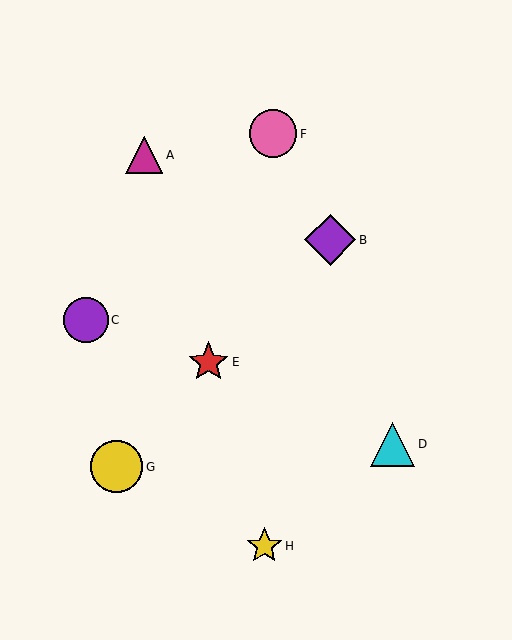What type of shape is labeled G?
Shape G is a yellow circle.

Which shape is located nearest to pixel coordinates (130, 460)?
The yellow circle (labeled G) at (117, 467) is nearest to that location.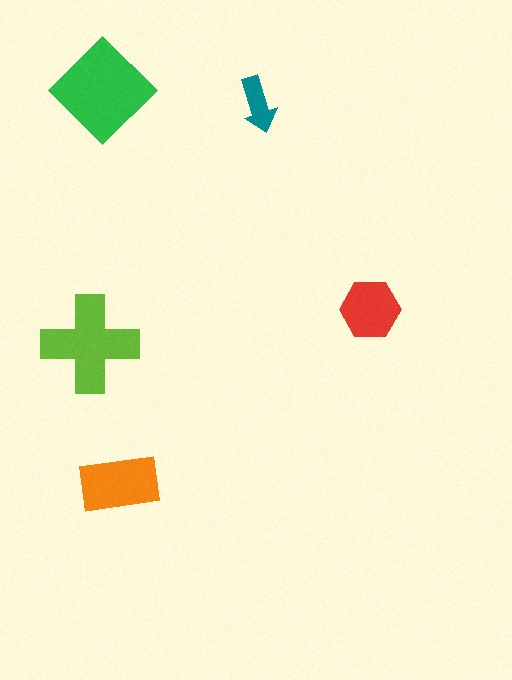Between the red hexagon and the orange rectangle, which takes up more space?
The orange rectangle.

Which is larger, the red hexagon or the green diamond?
The green diamond.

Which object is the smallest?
The teal arrow.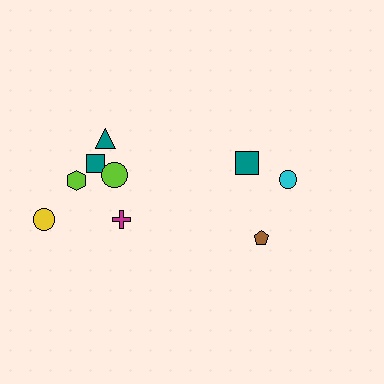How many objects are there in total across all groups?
There are 9 objects.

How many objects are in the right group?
There are 3 objects.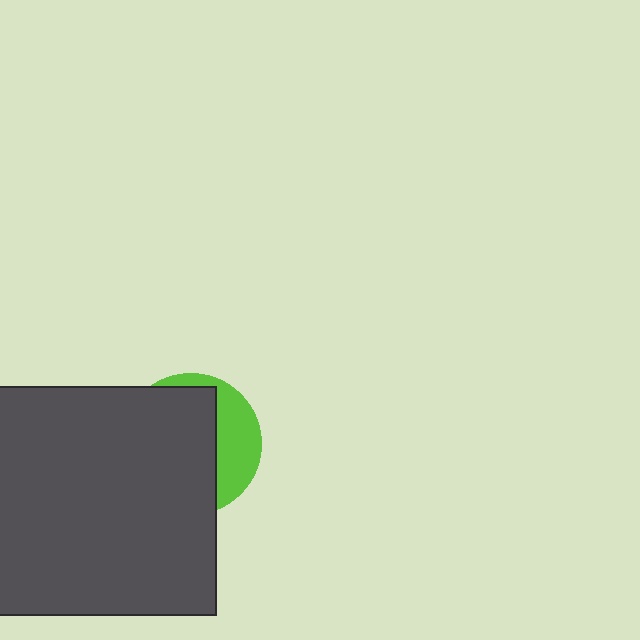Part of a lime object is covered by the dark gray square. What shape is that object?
It is a circle.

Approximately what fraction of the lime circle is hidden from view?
Roughly 69% of the lime circle is hidden behind the dark gray square.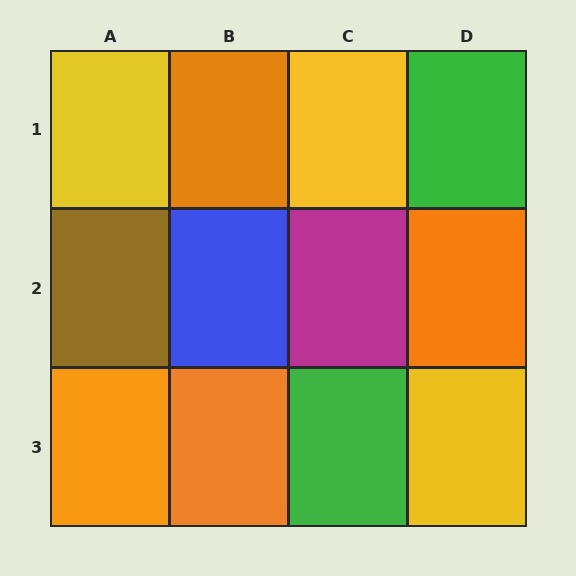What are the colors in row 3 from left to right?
Orange, orange, green, yellow.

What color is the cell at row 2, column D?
Orange.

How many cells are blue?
1 cell is blue.